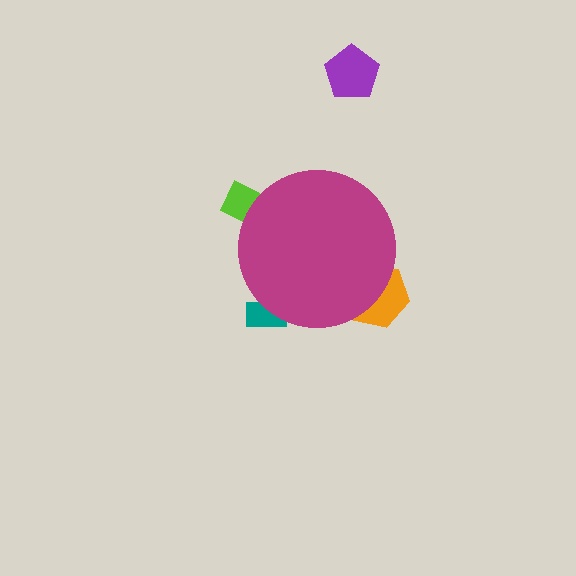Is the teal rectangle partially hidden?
Yes, the teal rectangle is partially hidden behind the magenta circle.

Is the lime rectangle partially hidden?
Yes, the lime rectangle is partially hidden behind the magenta circle.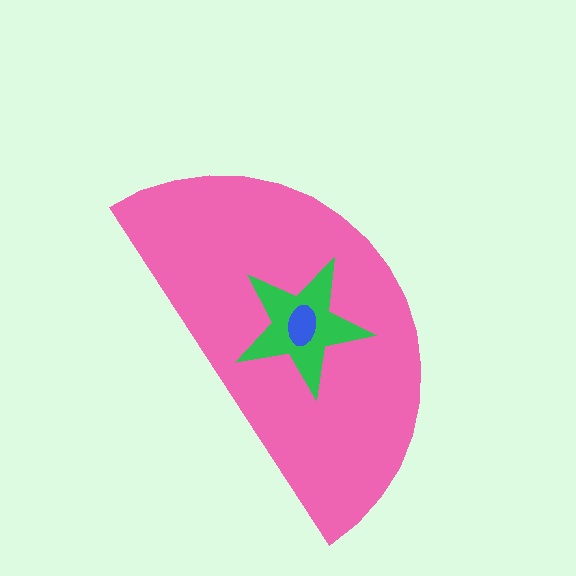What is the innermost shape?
The blue ellipse.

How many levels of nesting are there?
3.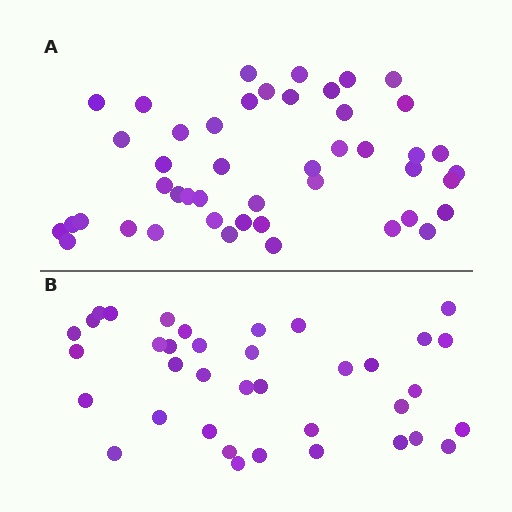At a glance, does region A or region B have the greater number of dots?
Region A (the top region) has more dots.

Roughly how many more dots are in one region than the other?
Region A has roughly 8 or so more dots than region B.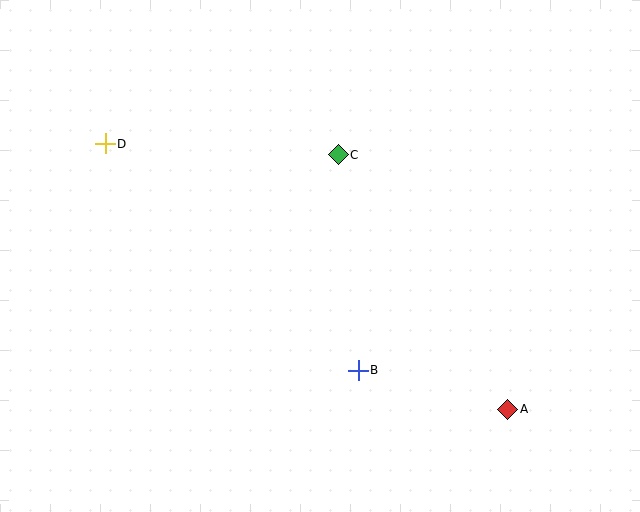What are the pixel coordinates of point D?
Point D is at (105, 144).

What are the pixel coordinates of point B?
Point B is at (358, 370).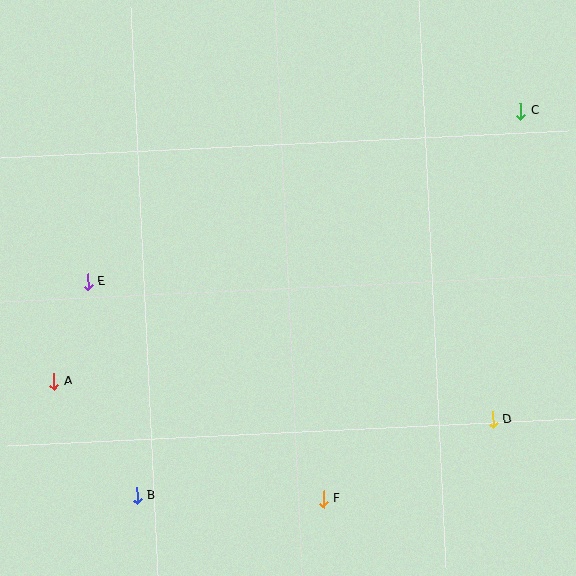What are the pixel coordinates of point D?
Point D is at (493, 420).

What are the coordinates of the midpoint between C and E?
The midpoint between C and E is at (304, 196).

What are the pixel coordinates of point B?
Point B is at (137, 496).